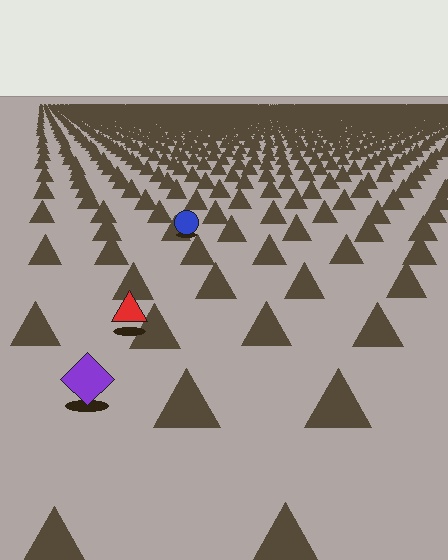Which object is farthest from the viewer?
The blue circle is farthest from the viewer. It appears smaller and the ground texture around it is denser.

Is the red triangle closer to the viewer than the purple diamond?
No. The purple diamond is closer — you can tell from the texture gradient: the ground texture is coarser near it.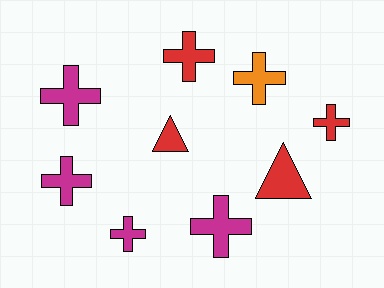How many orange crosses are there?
There is 1 orange cross.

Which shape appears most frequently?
Cross, with 7 objects.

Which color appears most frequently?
Magenta, with 4 objects.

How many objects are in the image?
There are 9 objects.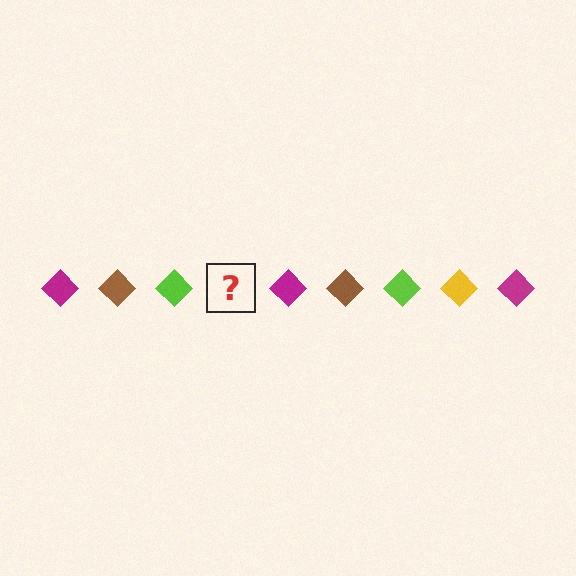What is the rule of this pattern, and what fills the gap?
The rule is that the pattern cycles through magenta, brown, lime, yellow diamonds. The gap should be filled with a yellow diamond.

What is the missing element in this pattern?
The missing element is a yellow diamond.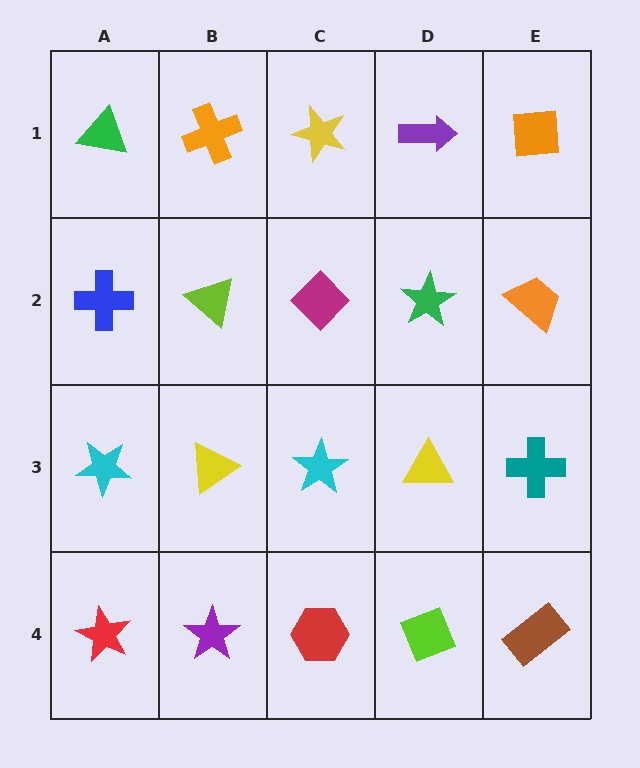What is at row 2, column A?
A blue cross.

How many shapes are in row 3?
5 shapes.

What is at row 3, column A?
A cyan star.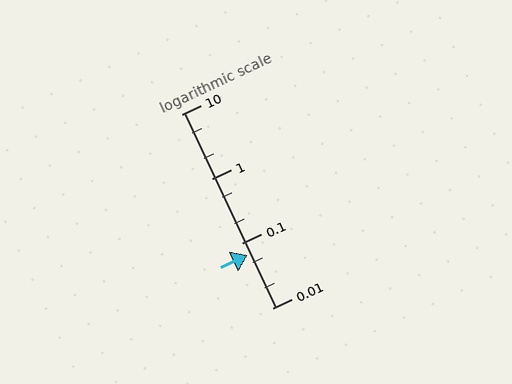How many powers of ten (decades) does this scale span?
The scale spans 3 decades, from 0.01 to 10.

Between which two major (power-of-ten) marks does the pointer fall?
The pointer is between 0.01 and 0.1.